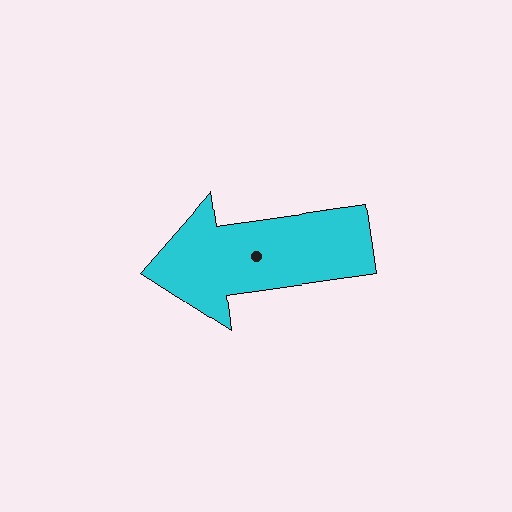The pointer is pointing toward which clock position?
Roughly 9 o'clock.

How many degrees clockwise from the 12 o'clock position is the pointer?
Approximately 262 degrees.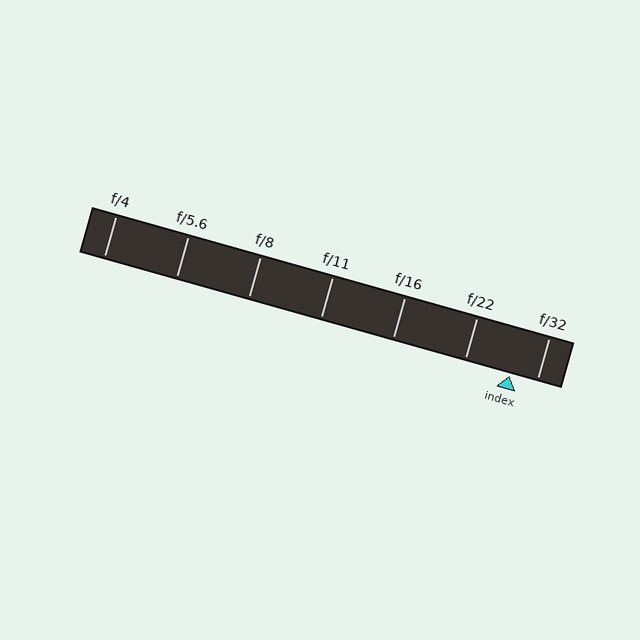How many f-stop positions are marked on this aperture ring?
There are 7 f-stop positions marked.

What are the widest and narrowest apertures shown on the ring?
The widest aperture shown is f/4 and the narrowest is f/32.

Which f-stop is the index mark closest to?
The index mark is closest to f/32.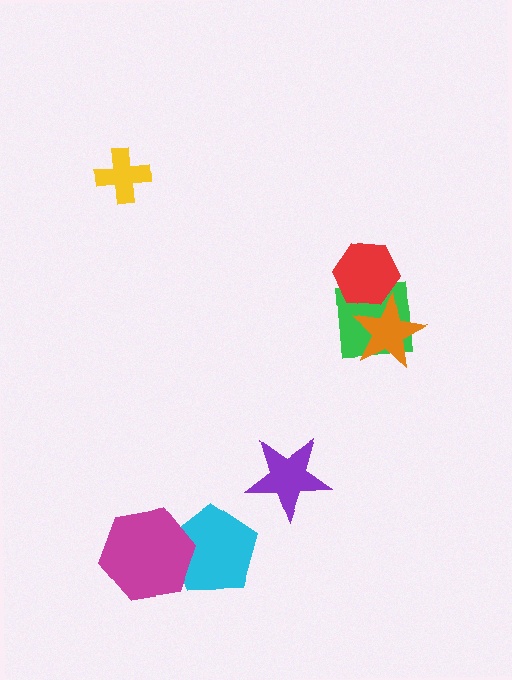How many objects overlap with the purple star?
0 objects overlap with the purple star.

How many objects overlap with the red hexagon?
2 objects overlap with the red hexagon.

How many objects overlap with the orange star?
2 objects overlap with the orange star.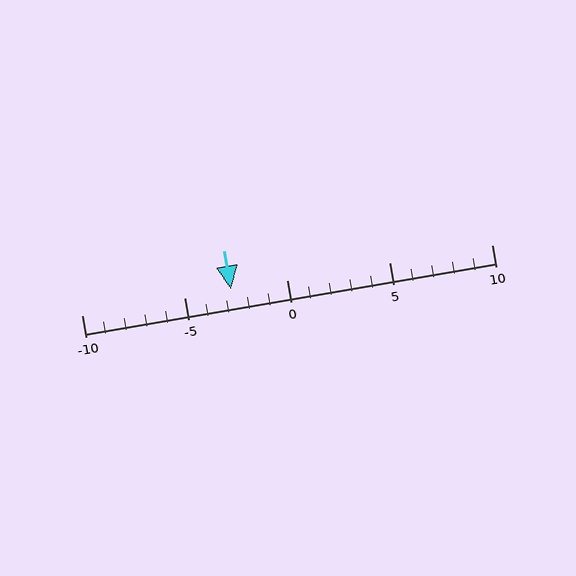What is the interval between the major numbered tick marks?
The major tick marks are spaced 5 units apart.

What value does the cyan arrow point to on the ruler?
The cyan arrow points to approximately -3.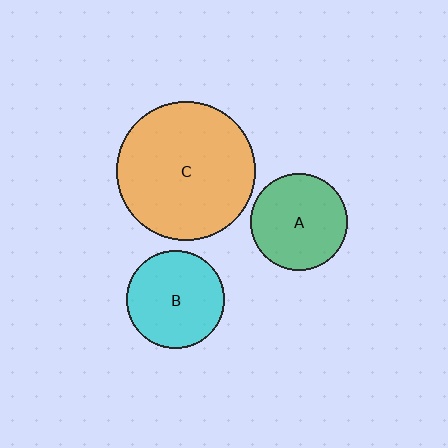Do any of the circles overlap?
No, none of the circles overlap.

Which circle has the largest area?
Circle C (orange).